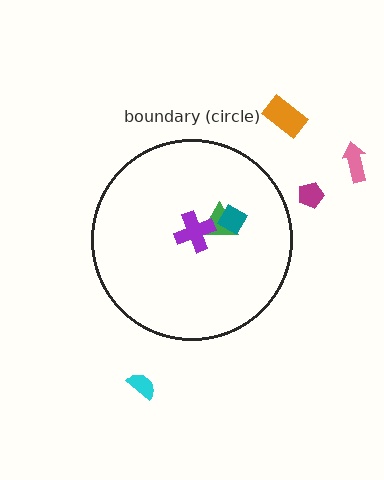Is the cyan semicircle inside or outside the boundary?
Outside.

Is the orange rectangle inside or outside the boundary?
Outside.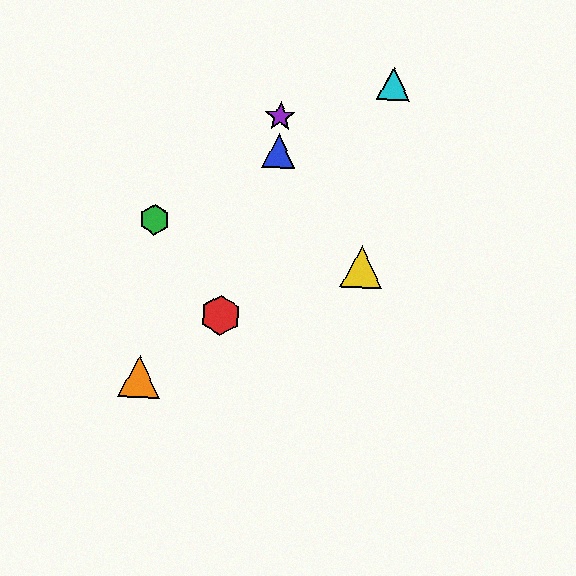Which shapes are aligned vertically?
The blue triangle, the purple star are aligned vertically.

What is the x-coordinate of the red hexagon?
The red hexagon is at x≈220.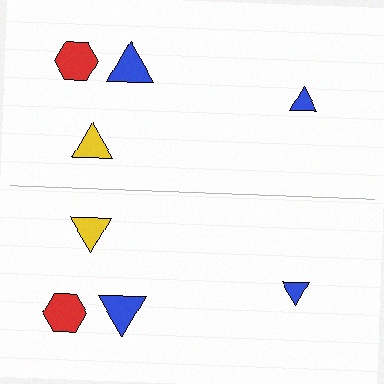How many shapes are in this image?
There are 8 shapes in this image.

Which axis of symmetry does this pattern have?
The pattern has a horizontal axis of symmetry running through the center of the image.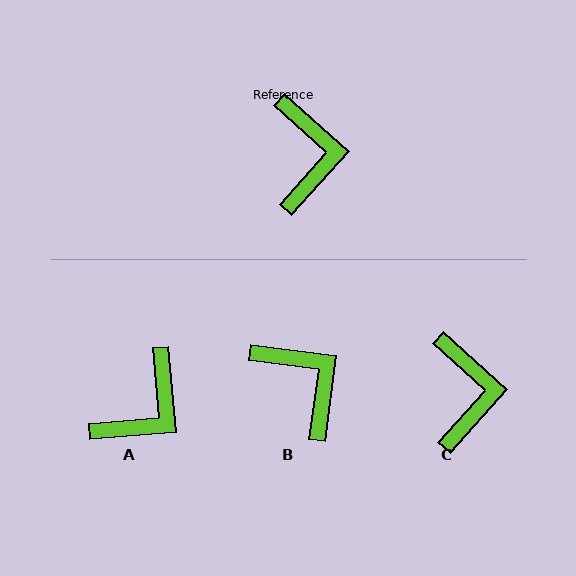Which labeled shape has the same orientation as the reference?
C.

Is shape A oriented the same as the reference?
No, it is off by about 44 degrees.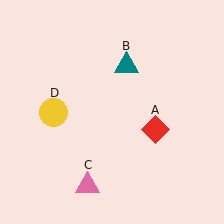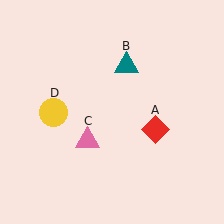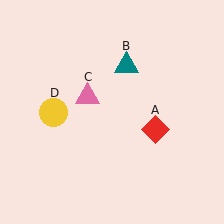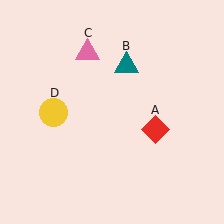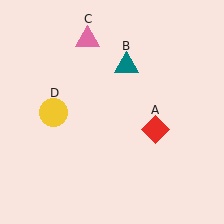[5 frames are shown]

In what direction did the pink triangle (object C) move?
The pink triangle (object C) moved up.